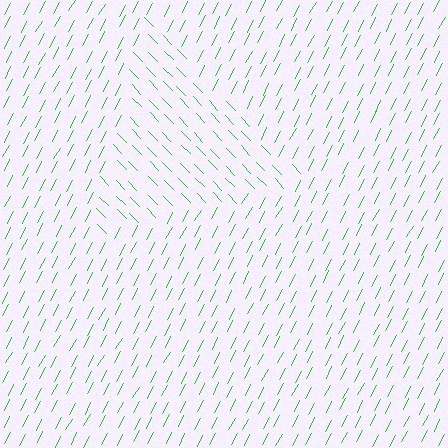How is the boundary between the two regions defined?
The boundary is defined purely by a change in line orientation (approximately 72 degrees difference). All lines are the same color and thickness.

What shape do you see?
I see a triangle.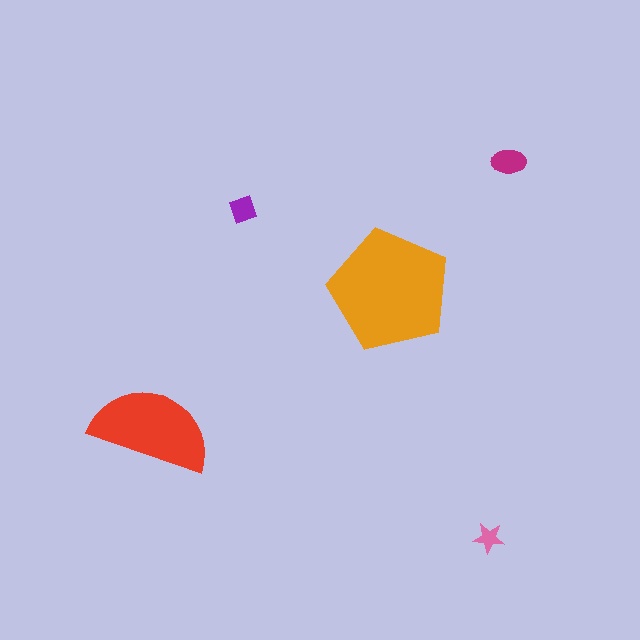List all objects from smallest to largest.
The pink star, the purple diamond, the magenta ellipse, the red semicircle, the orange pentagon.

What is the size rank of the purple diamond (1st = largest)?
4th.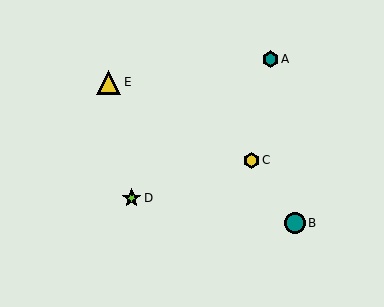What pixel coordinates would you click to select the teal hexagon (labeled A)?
Click at (270, 59) to select the teal hexagon A.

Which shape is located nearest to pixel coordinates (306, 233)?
The teal circle (labeled B) at (295, 223) is nearest to that location.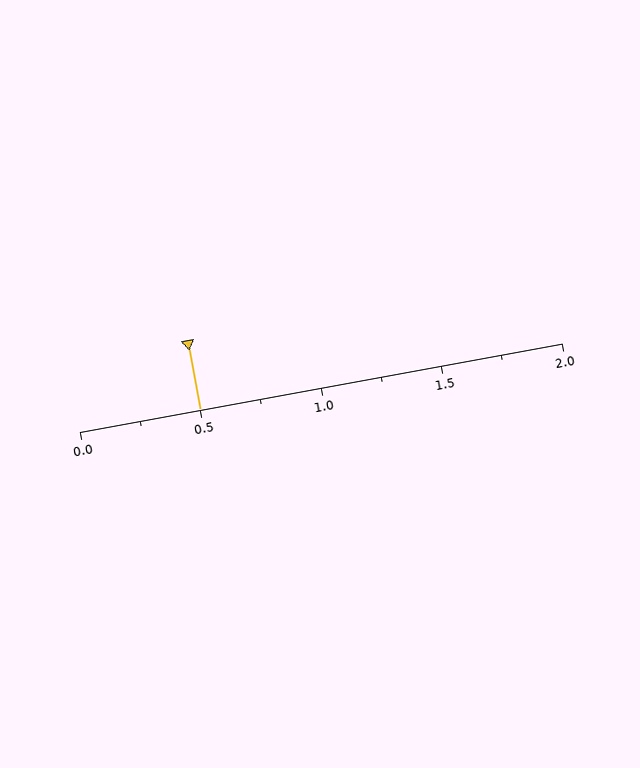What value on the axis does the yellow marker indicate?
The marker indicates approximately 0.5.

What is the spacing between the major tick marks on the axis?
The major ticks are spaced 0.5 apart.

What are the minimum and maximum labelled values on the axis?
The axis runs from 0.0 to 2.0.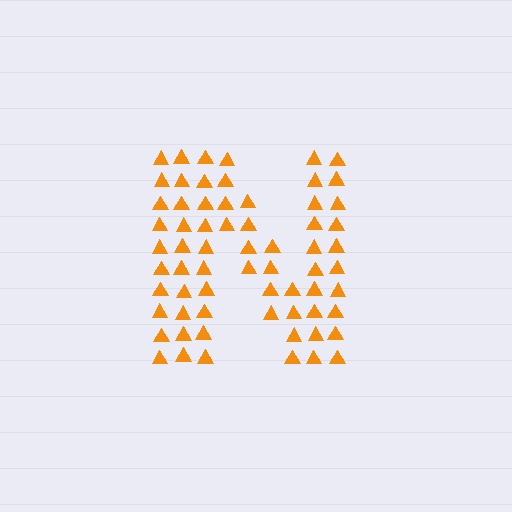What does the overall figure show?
The overall figure shows the letter N.